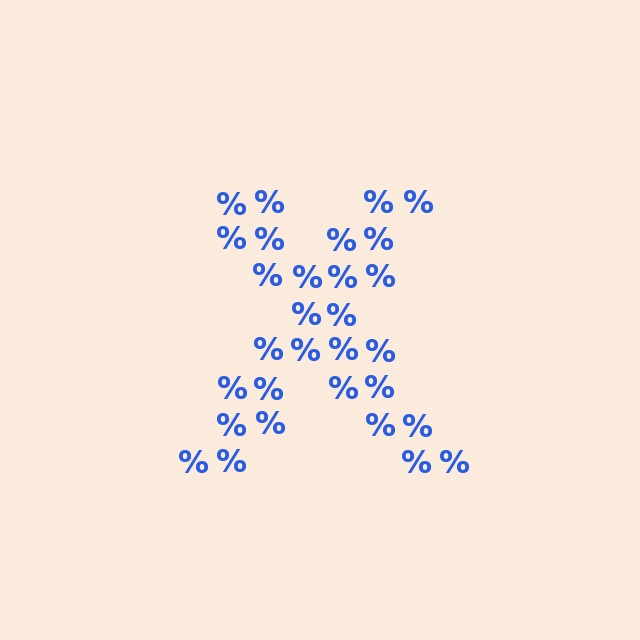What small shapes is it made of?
It is made of small percent signs.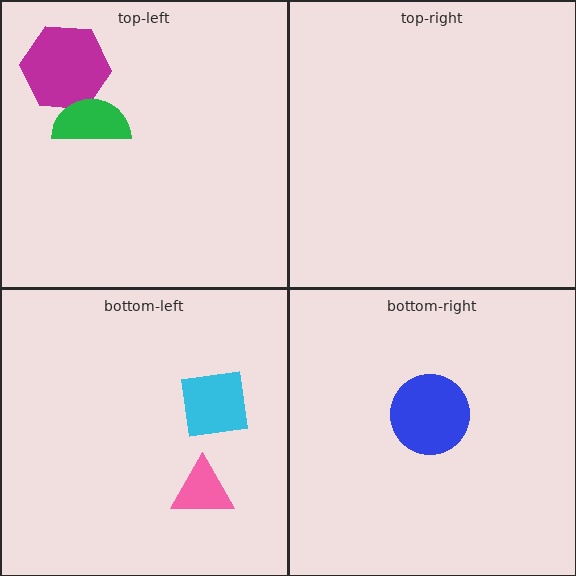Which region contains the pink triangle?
The bottom-left region.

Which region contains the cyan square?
The bottom-left region.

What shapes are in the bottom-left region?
The cyan square, the pink triangle.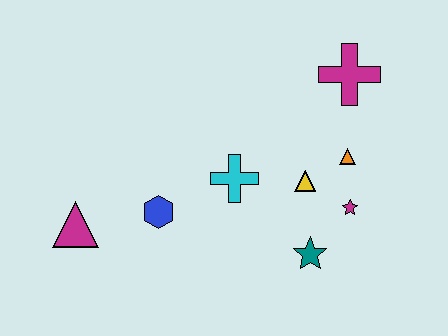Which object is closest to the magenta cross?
The orange triangle is closest to the magenta cross.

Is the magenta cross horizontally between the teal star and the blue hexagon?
No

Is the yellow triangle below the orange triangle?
Yes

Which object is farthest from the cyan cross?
The magenta triangle is farthest from the cyan cross.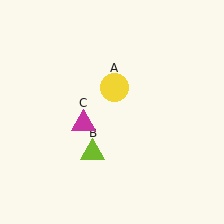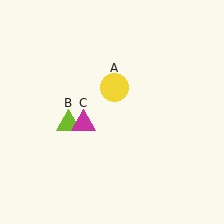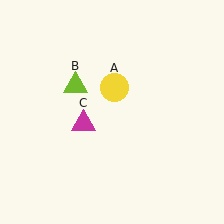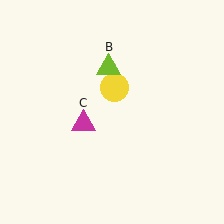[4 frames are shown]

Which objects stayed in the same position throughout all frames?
Yellow circle (object A) and magenta triangle (object C) remained stationary.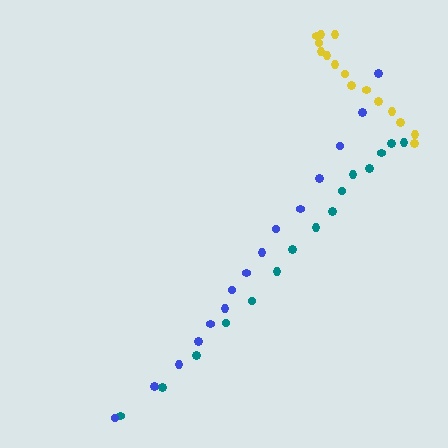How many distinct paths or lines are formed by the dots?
There are 3 distinct paths.